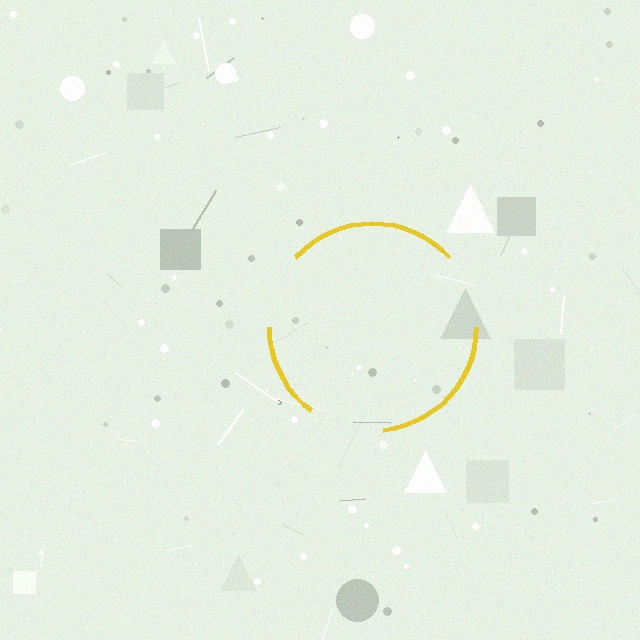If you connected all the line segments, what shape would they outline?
They would outline a circle.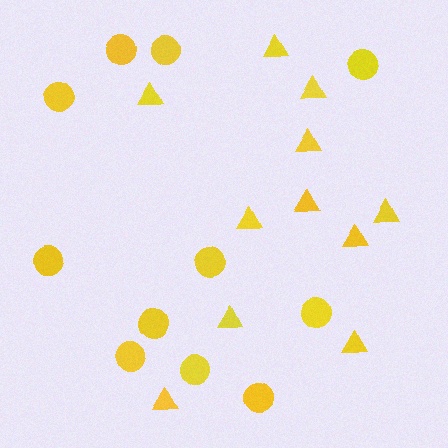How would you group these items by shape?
There are 2 groups: one group of triangles (11) and one group of circles (11).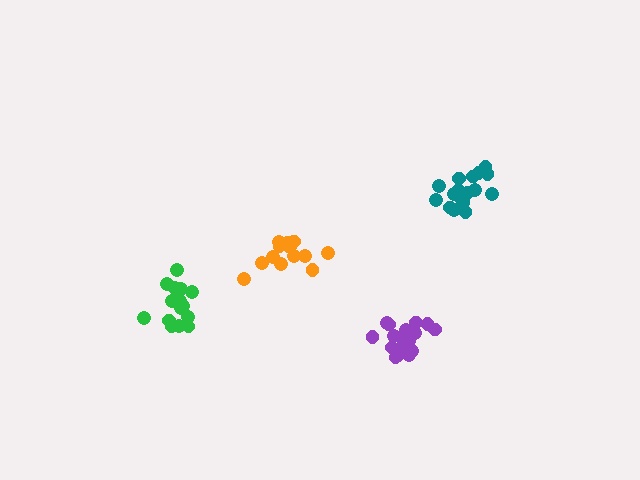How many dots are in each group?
Group 1: 19 dots, Group 2: 15 dots, Group 3: 13 dots, Group 4: 19 dots (66 total).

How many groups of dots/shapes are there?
There are 4 groups.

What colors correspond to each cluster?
The clusters are colored: purple, green, orange, teal.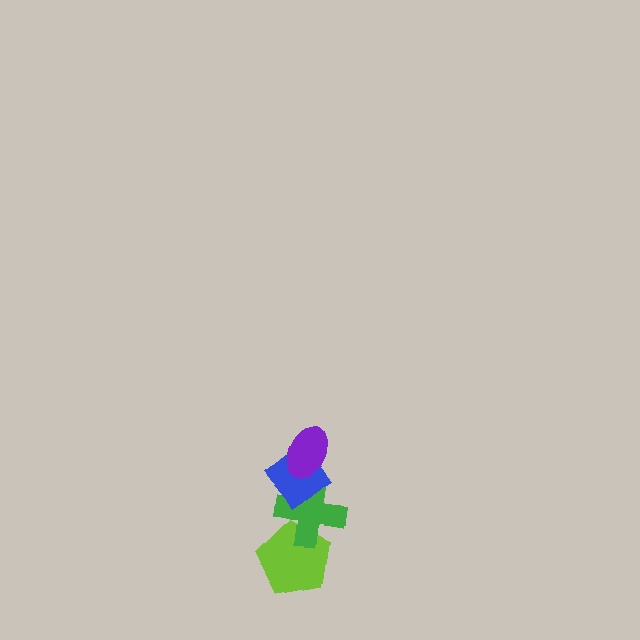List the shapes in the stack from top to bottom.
From top to bottom: the purple ellipse, the blue diamond, the green cross, the lime pentagon.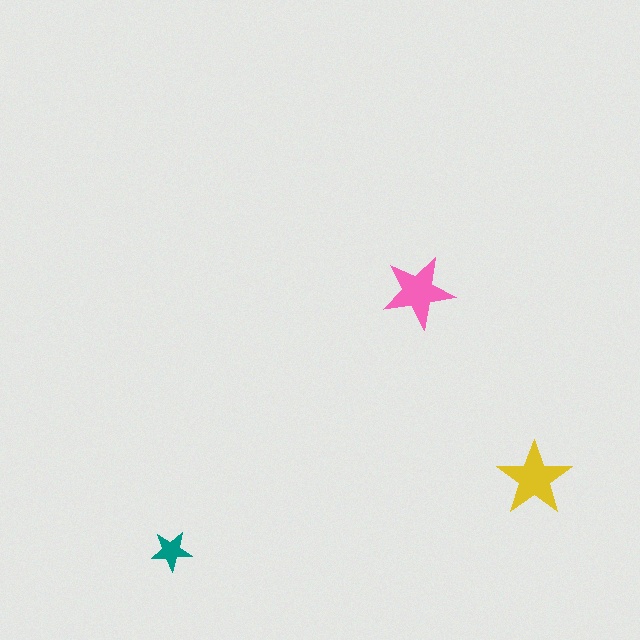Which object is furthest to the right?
The yellow star is rightmost.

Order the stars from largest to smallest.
the yellow one, the pink one, the teal one.